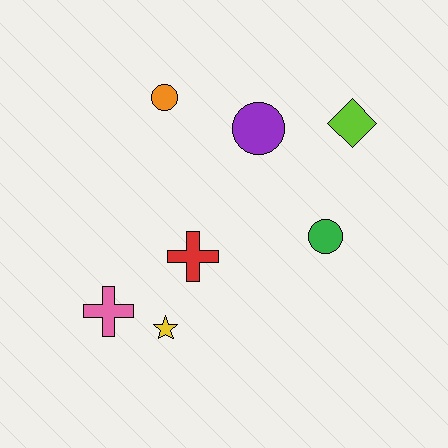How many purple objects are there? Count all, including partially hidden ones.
There is 1 purple object.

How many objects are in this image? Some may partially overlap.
There are 7 objects.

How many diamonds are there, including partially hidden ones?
There is 1 diamond.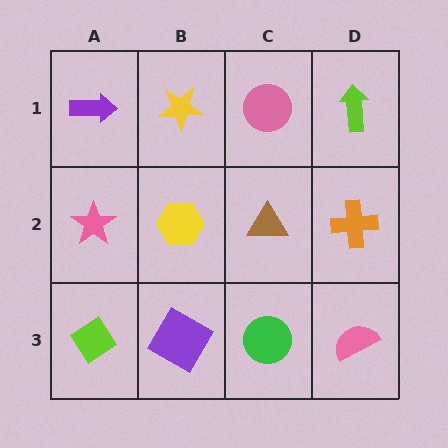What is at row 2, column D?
An orange cross.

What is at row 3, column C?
A green circle.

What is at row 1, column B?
A yellow star.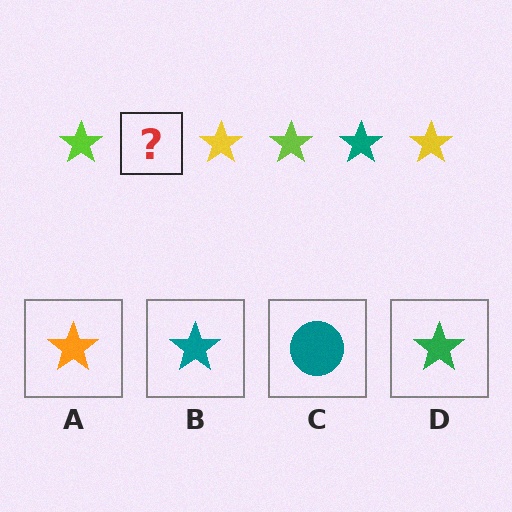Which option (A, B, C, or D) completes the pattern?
B.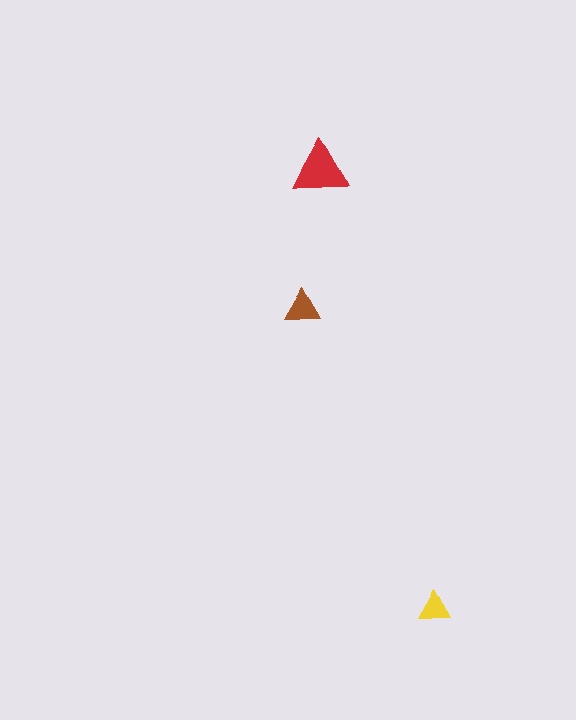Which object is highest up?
The red triangle is topmost.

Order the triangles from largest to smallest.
the red one, the brown one, the yellow one.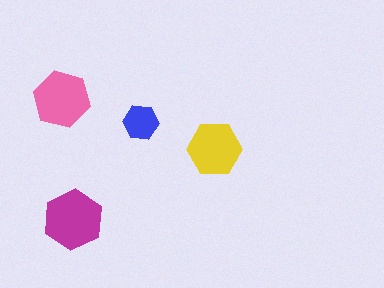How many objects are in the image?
There are 4 objects in the image.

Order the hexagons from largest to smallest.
the magenta one, the pink one, the yellow one, the blue one.